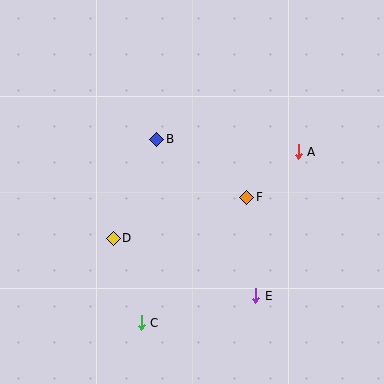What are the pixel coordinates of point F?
Point F is at (247, 197).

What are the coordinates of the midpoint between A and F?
The midpoint between A and F is at (273, 174).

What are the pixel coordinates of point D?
Point D is at (113, 238).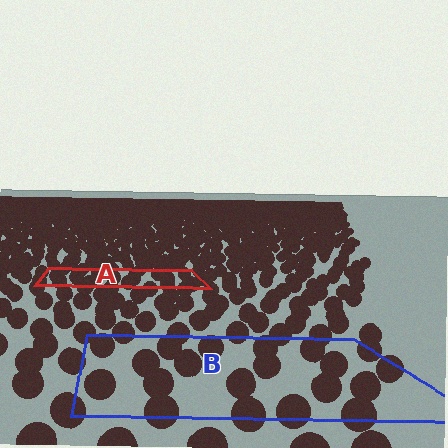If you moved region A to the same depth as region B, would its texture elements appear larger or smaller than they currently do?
They would appear larger. At a closer depth, the same texture elements are projected at a bigger on-screen size.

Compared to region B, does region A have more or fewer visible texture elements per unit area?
Region A has more texture elements per unit area — they are packed more densely because it is farther away.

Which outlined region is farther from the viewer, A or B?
Region A is farther from the viewer — the texture elements inside it appear smaller and more densely packed.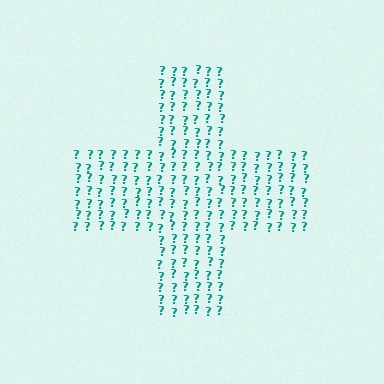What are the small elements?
The small elements are question marks.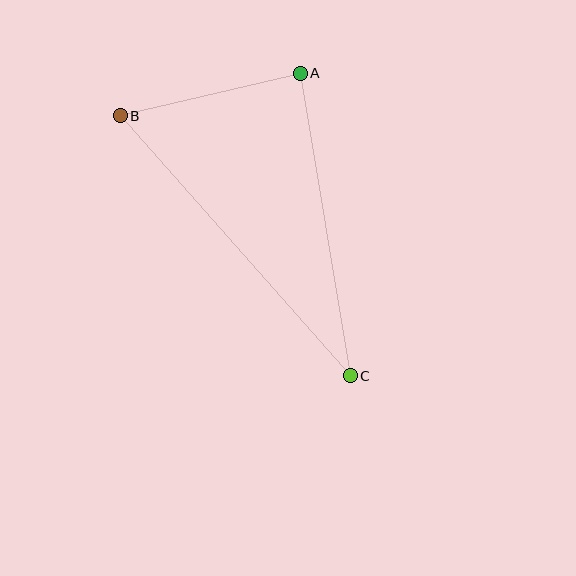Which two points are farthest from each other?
Points B and C are farthest from each other.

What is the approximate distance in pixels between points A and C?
The distance between A and C is approximately 307 pixels.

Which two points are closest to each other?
Points A and B are closest to each other.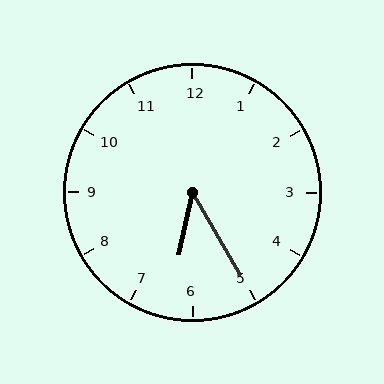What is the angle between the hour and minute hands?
Approximately 42 degrees.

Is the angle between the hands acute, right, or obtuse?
It is acute.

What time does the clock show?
6:25.